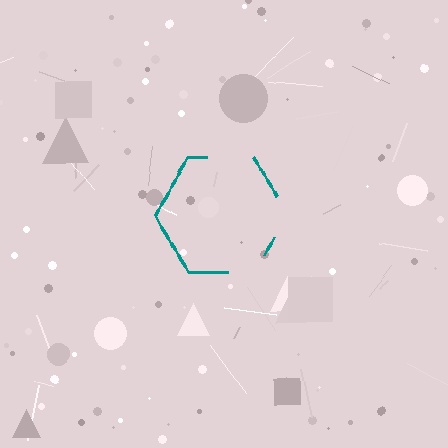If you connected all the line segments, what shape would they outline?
They would outline a hexagon.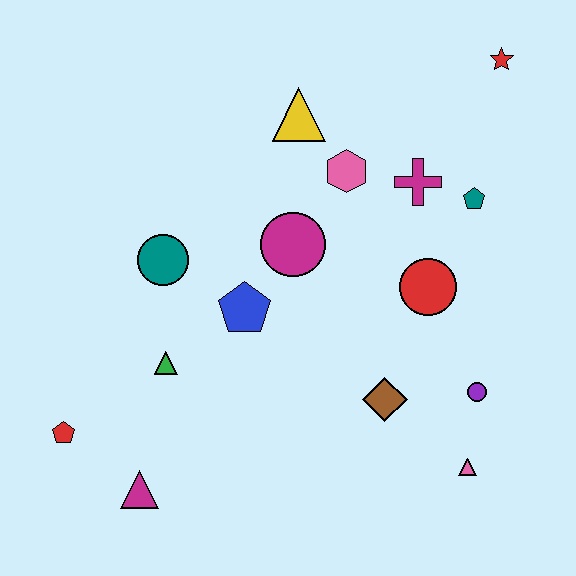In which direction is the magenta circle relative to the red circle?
The magenta circle is to the left of the red circle.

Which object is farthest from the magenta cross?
The red pentagon is farthest from the magenta cross.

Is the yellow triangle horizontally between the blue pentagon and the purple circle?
Yes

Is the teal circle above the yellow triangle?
No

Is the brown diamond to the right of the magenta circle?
Yes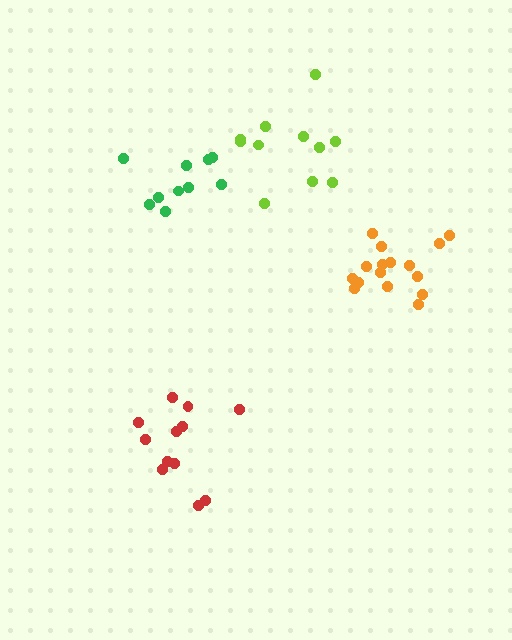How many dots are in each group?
Group 1: 12 dots, Group 2: 11 dots, Group 3: 16 dots, Group 4: 10 dots (49 total).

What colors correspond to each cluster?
The clusters are colored: red, lime, orange, green.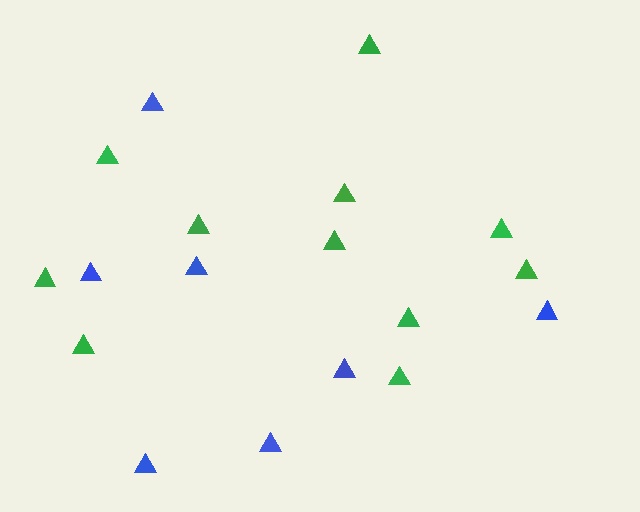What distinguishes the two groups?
There are 2 groups: one group of green triangles (11) and one group of blue triangles (7).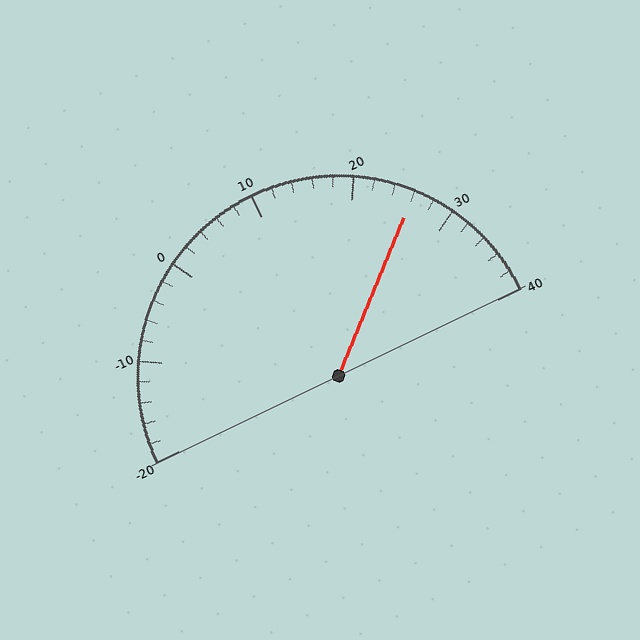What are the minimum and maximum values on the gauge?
The gauge ranges from -20 to 40.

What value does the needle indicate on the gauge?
The needle indicates approximately 26.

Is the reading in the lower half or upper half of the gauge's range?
The reading is in the upper half of the range (-20 to 40).